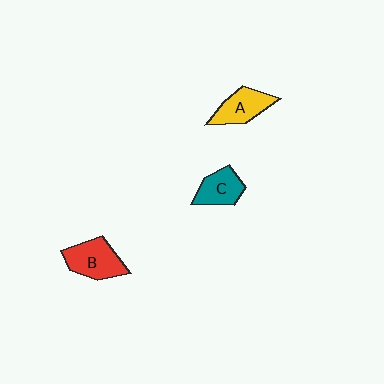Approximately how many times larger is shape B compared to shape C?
Approximately 1.3 times.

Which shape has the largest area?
Shape B (red).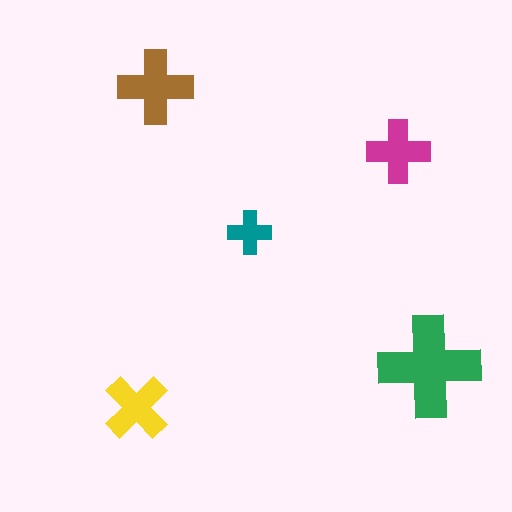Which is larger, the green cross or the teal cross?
The green one.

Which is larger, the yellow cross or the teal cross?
The yellow one.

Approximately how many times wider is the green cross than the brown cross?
About 1.5 times wider.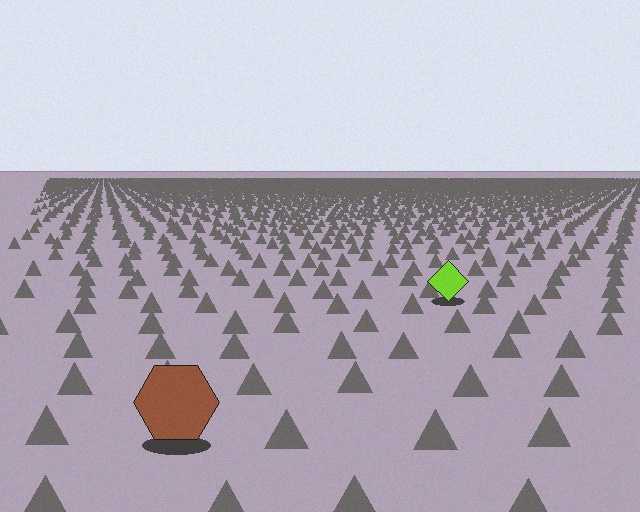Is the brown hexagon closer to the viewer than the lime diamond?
Yes. The brown hexagon is closer — you can tell from the texture gradient: the ground texture is coarser near it.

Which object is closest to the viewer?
The brown hexagon is closest. The texture marks near it are larger and more spread out.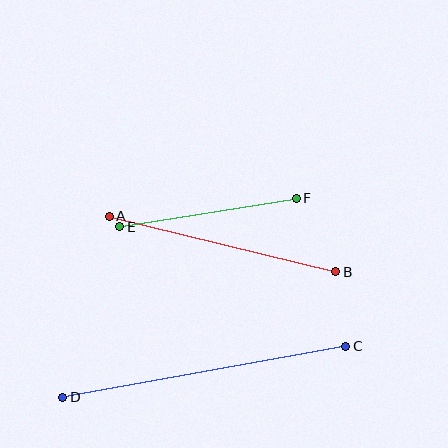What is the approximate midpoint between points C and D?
The midpoint is at approximately (204, 372) pixels.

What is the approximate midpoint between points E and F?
The midpoint is at approximately (208, 212) pixels.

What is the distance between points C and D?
The distance is approximately 287 pixels.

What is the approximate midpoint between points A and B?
The midpoint is at approximately (223, 244) pixels.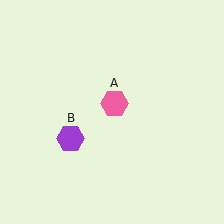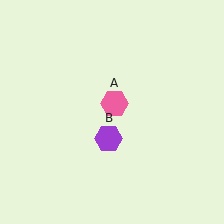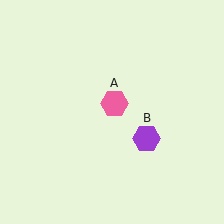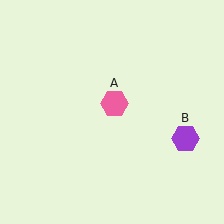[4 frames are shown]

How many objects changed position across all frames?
1 object changed position: purple hexagon (object B).